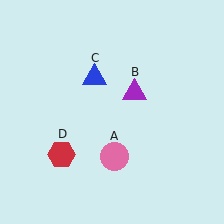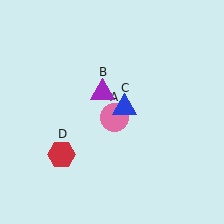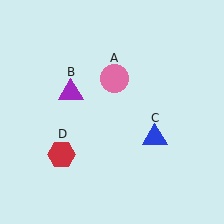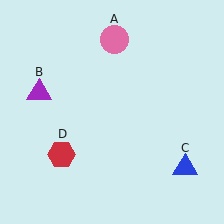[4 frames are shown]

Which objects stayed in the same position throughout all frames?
Red hexagon (object D) remained stationary.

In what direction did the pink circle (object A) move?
The pink circle (object A) moved up.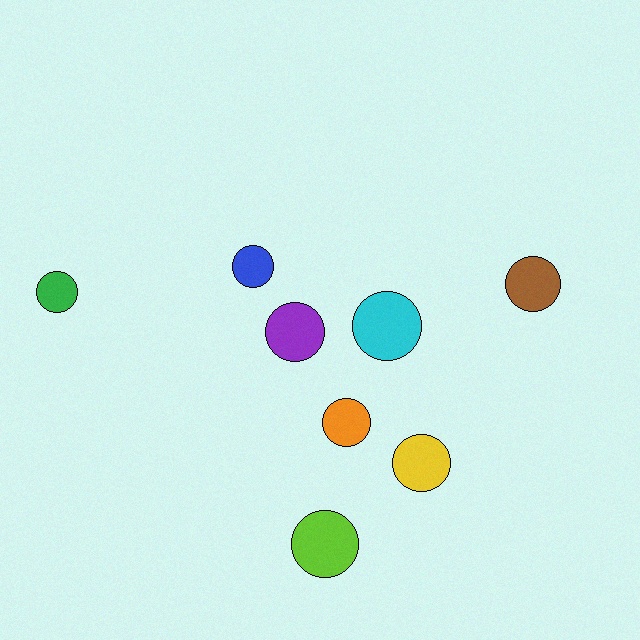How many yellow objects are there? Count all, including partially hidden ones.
There is 1 yellow object.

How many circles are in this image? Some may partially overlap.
There are 8 circles.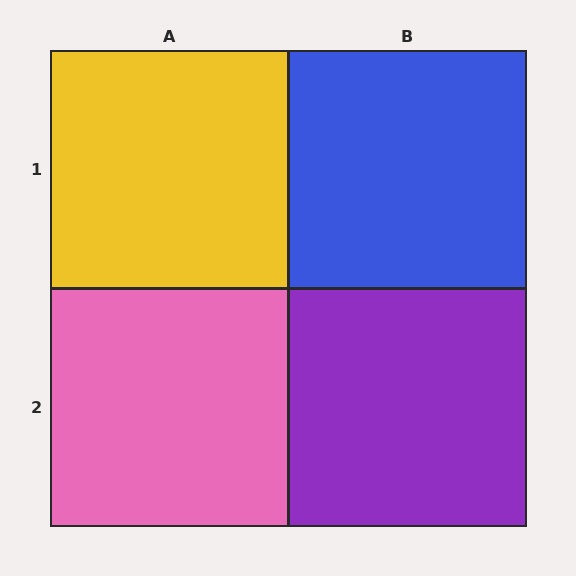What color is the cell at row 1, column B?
Blue.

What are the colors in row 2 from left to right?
Pink, purple.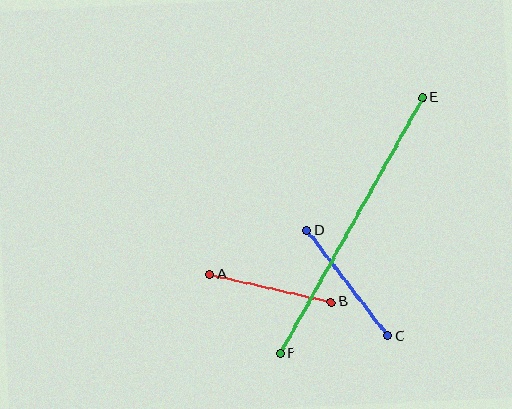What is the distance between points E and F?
The distance is approximately 293 pixels.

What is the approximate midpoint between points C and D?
The midpoint is at approximately (347, 283) pixels.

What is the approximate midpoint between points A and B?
The midpoint is at approximately (271, 288) pixels.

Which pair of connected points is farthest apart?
Points E and F are farthest apart.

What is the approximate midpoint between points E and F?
The midpoint is at approximately (351, 225) pixels.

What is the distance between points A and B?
The distance is approximately 125 pixels.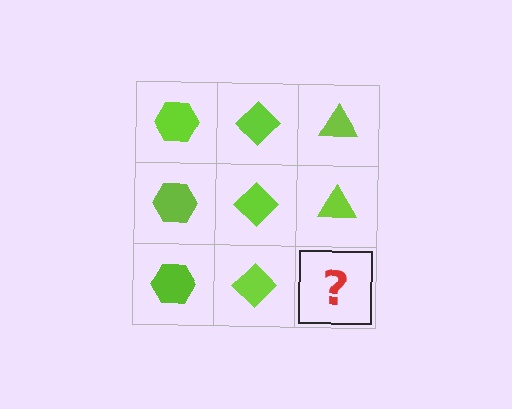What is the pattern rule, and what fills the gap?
The rule is that each column has a consistent shape. The gap should be filled with a lime triangle.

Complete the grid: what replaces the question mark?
The question mark should be replaced with a lime triangle.